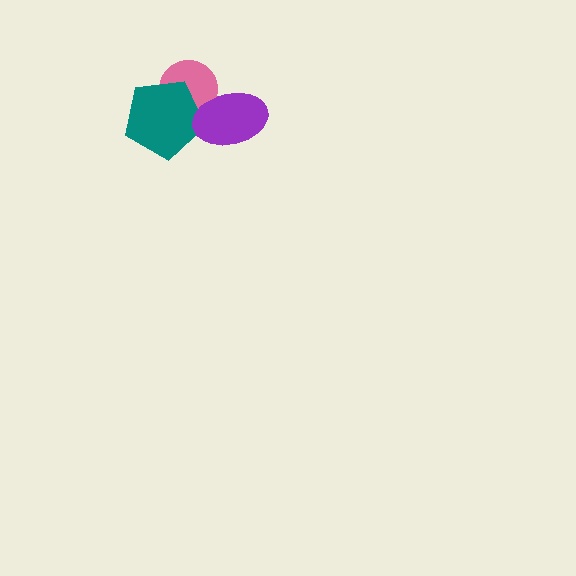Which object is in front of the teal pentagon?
The purple ellipse is in front of the teal pentagon.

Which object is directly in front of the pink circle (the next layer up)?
The teal pentagon is directly in front of the pink circle.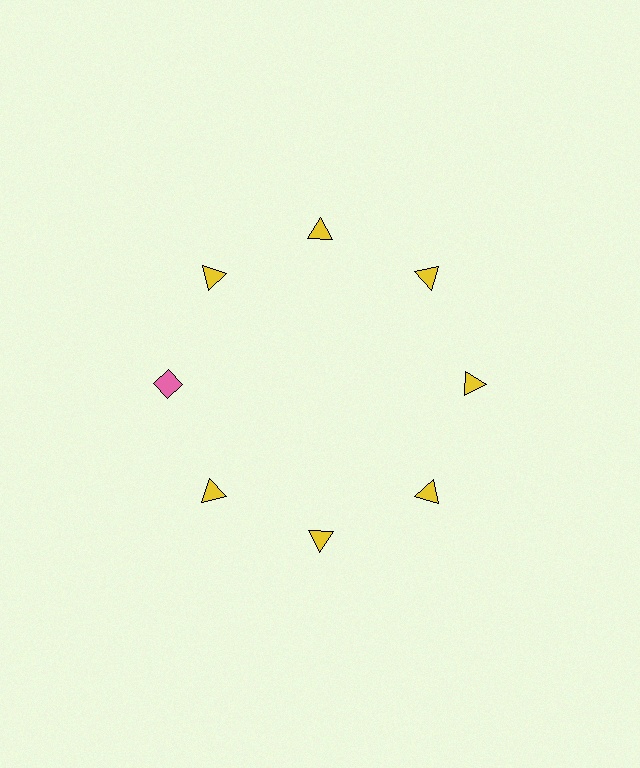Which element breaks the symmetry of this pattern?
The pink diamond at roughly the 9 o'clock position breaks the symmetry. All other shapes are yellow triangles.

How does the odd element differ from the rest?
It differs in both color (pink instead of yellow) and shape (diamond instead of triangle).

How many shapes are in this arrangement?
There are 8 shapes arranged in a ring pattern.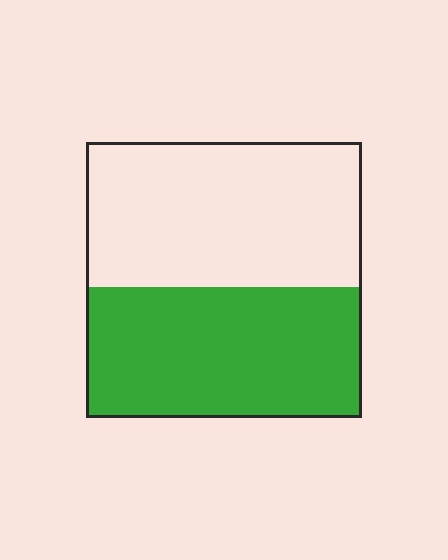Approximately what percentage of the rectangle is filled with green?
Approximately 45%.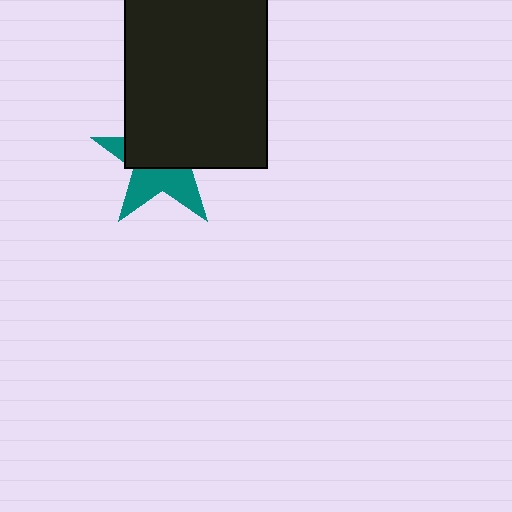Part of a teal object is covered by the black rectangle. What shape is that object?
It is a star.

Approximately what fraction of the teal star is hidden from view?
Roughly 57% of the teal star is hidden behind the black rectangle.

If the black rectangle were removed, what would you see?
You would see the complete teal star.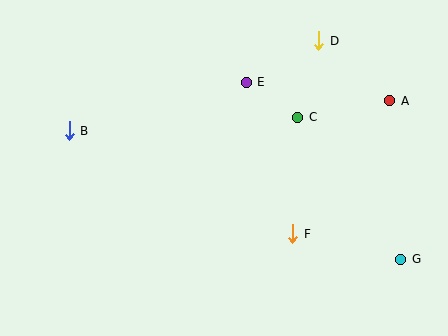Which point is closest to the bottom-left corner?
Point B is closest to the bottom-left corner.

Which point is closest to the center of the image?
Point E at (246, 82) is closest to the center.